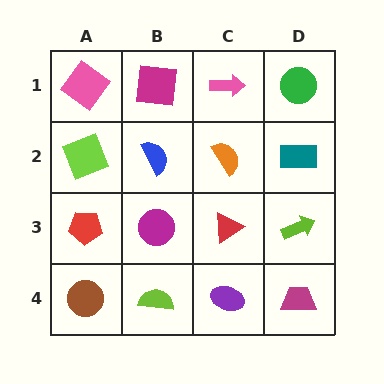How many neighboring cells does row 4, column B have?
3.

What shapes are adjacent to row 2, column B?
A magenta square (row 1, column B), a magenta circle (row 3, column B), a lime square (row 2, column A), an orange semicircle (row 2, column C).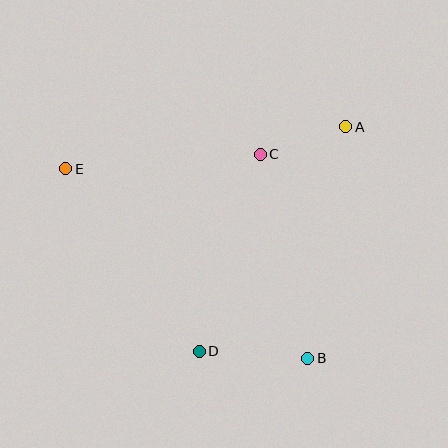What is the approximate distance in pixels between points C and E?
The distance between C and E is approximately 195 pixels.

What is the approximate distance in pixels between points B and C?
The distance between B and C is approximately 209 pixels.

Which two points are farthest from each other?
Points B and E are farthest from each other.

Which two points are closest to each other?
Points A and C are closest to each other.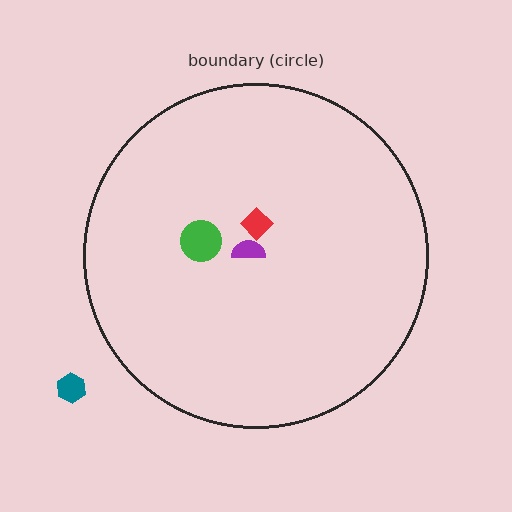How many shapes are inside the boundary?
3 inside, 1 outside.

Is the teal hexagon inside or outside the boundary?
Outside.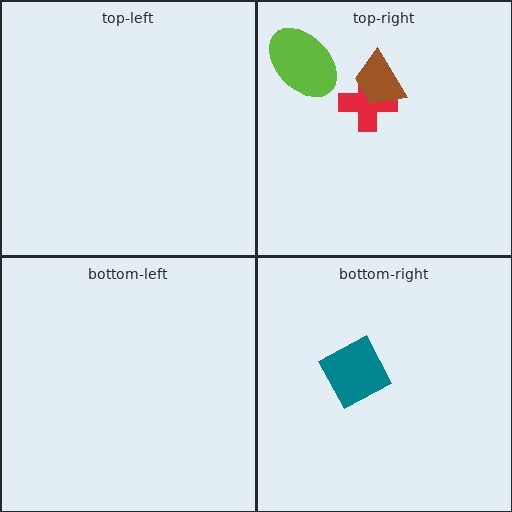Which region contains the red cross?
The top-right region.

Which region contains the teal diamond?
The bottom-right region.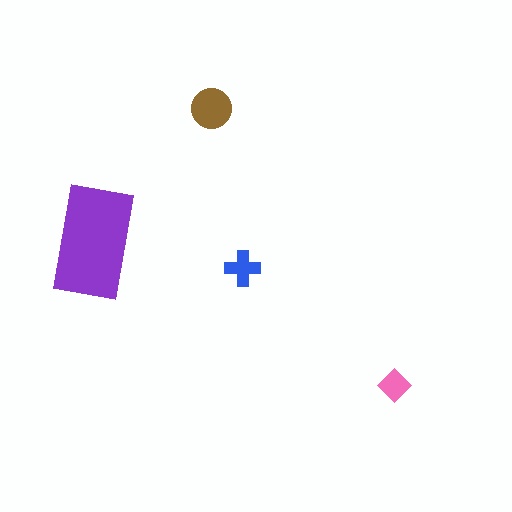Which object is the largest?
The purple rectangle.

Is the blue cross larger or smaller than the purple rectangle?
Smaller.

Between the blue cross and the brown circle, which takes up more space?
The brown circle.